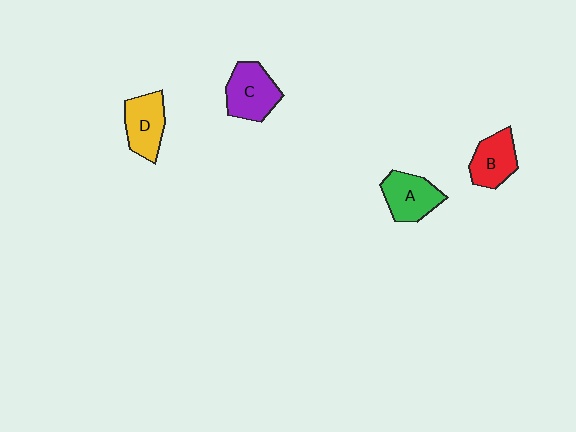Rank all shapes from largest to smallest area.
From largest to smallest: C (purple), A (green), D (yellow), B (red).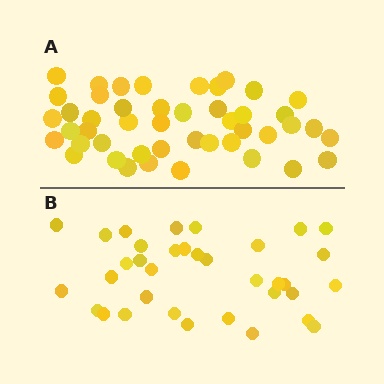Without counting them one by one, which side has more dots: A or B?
Region A (the top region) has more dots.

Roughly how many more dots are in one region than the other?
Region A has roughly 12 or so more dots than region B.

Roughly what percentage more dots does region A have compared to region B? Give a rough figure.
About 30% more.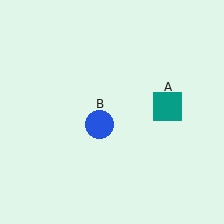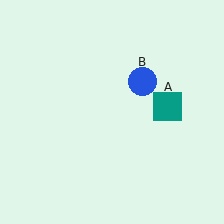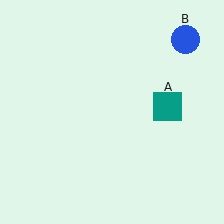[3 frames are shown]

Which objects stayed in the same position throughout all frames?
Teal square (object A) remained stationary.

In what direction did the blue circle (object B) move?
The blue circle (object B) moved up and to the right.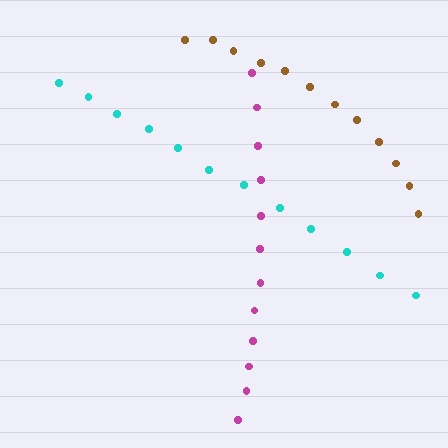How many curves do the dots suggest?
There are 3 distinct paths.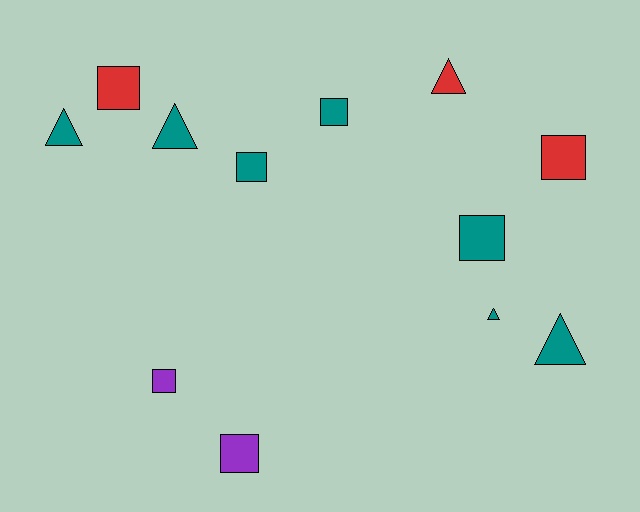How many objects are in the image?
There are 12 objects.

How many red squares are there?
There are 2 red squares.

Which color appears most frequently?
Teal, with 7 objects.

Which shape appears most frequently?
Square, with 7 objects.